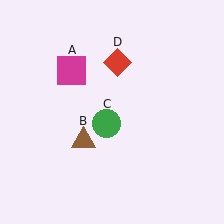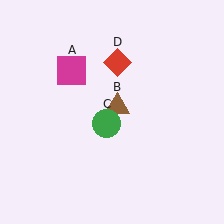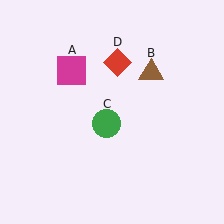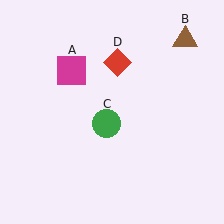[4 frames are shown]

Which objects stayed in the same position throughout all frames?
Magenta square (object A) and green circle (object C) and red diamond (object D) remained stationary.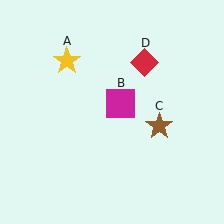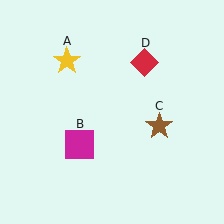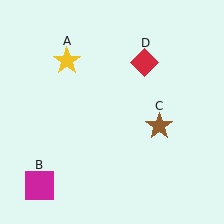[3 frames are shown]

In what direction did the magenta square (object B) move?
The magenta square (object B) moved down and to the left.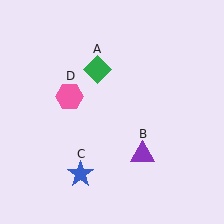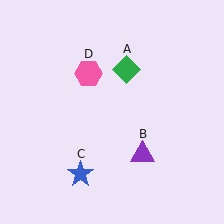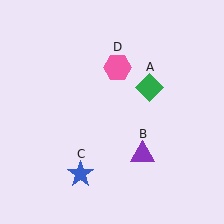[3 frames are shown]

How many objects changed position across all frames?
2 objects changed position: green diamond (object A), pink hexagon (object D).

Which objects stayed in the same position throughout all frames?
Purple triangle (object B) and blue star (object C) remained stationary.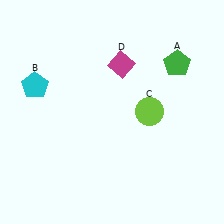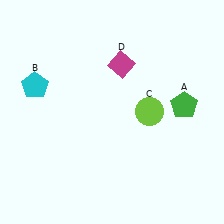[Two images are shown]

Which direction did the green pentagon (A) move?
The green pentagon (A) moved down.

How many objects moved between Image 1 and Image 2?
1 object moved between the two images.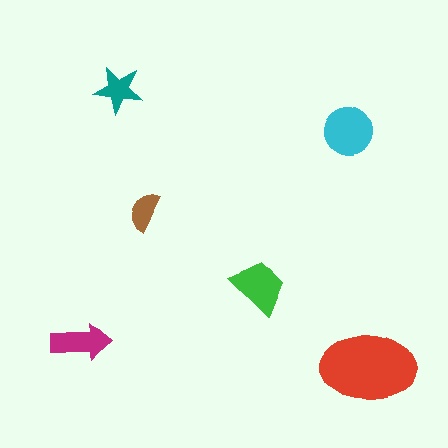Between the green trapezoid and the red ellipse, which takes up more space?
The red ellipse.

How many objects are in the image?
There are 6 objects in the image.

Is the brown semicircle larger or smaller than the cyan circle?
Smaller.